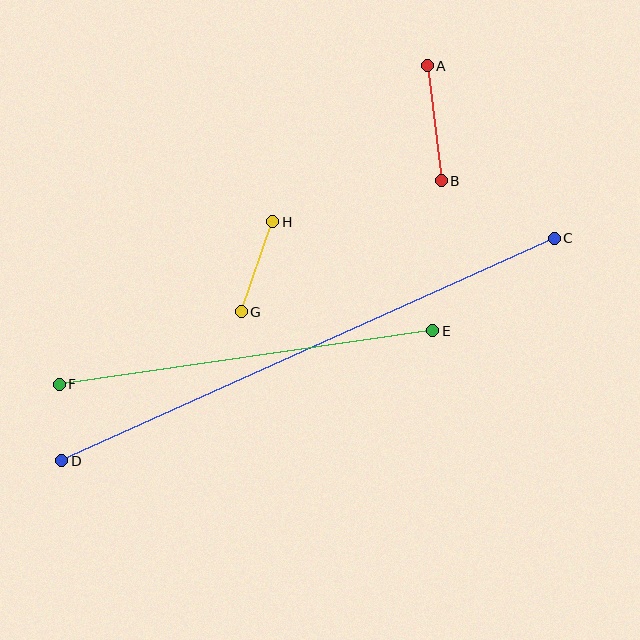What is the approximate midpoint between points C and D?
The midpoint is at approximately (308, 350) pixels.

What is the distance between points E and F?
The distance is approximately 378 pixels.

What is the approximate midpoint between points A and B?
The midpoint is at approximately (434, 123) pixels.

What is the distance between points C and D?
The distance is approximately 540 pixels.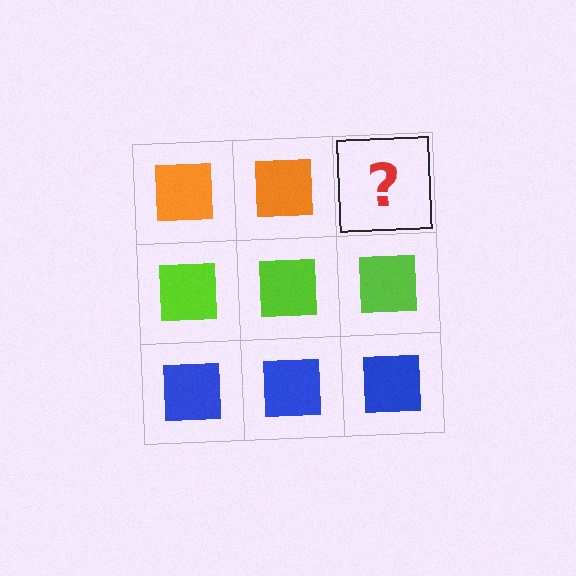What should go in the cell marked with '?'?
The missing cell should contain an orange square.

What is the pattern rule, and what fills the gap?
The rule is that each row has a consistent color. The gap should be filled with an orange square.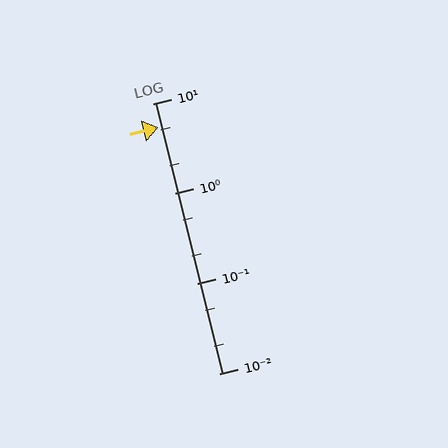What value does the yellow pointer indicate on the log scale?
The pointer indicates approximately 5.4.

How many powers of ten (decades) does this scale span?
The scale spans 3 decades, from 0.01 to 10.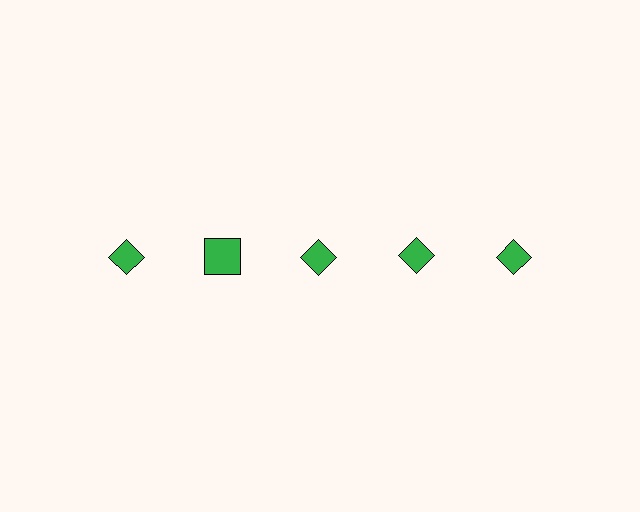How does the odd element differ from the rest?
It has a different shape: square instead of diamond.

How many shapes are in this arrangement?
There are 5 shapes arranged in a grid pattern.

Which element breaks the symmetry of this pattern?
The green square in the top row, second from left column breaks the symmetry. All other shapes are green diamonds.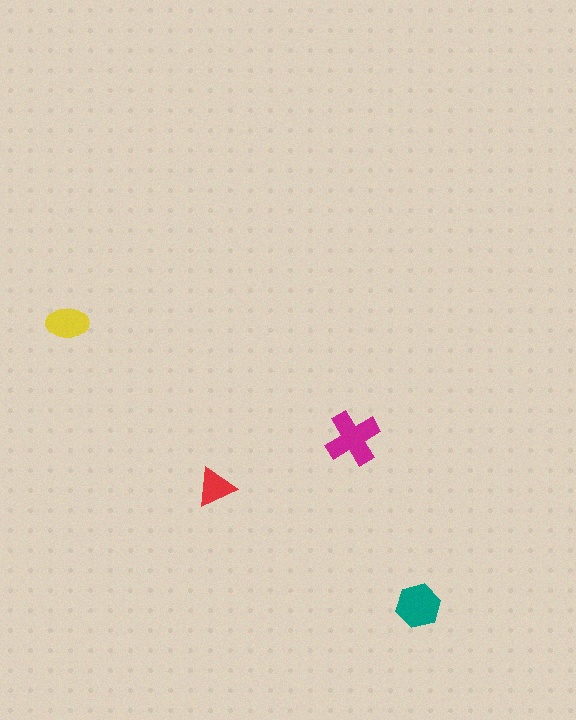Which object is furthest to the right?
The teal hexagon is rightmost.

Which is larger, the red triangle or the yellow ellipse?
The yellow ellipse.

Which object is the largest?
The magenta cross.